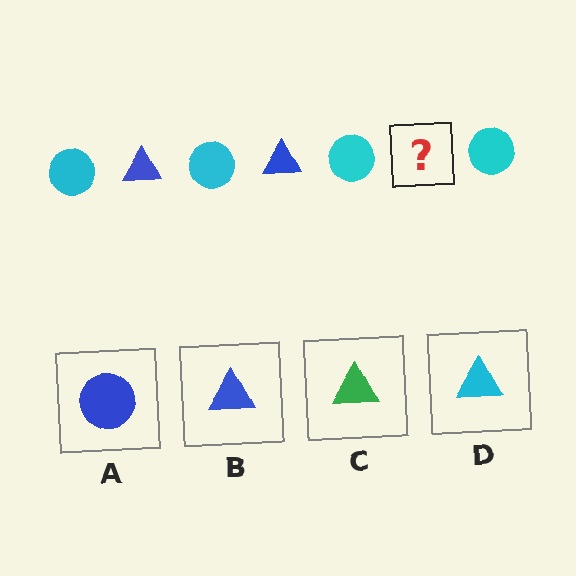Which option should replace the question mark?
Option B.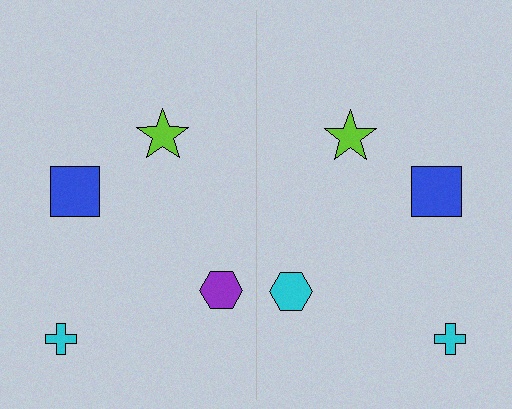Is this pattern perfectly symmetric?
No, the pattern is not perfectly symmetric. The cyan hexagon on the right side breaks the symmetry — its mirror counterpart is purple.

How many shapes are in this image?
There are 8 shapes in this image.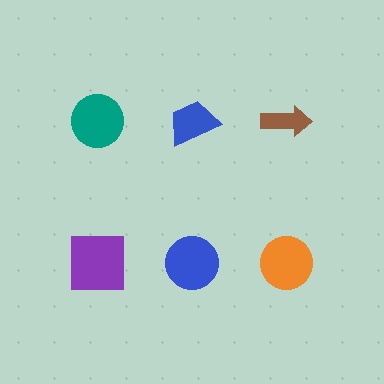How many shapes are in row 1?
3 shapes.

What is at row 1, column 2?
A blue trapezoid.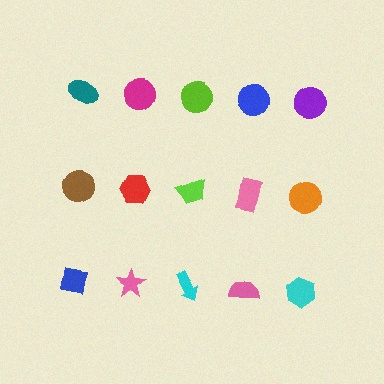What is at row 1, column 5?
A purple circle.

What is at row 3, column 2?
A pink star.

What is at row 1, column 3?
A lime circle.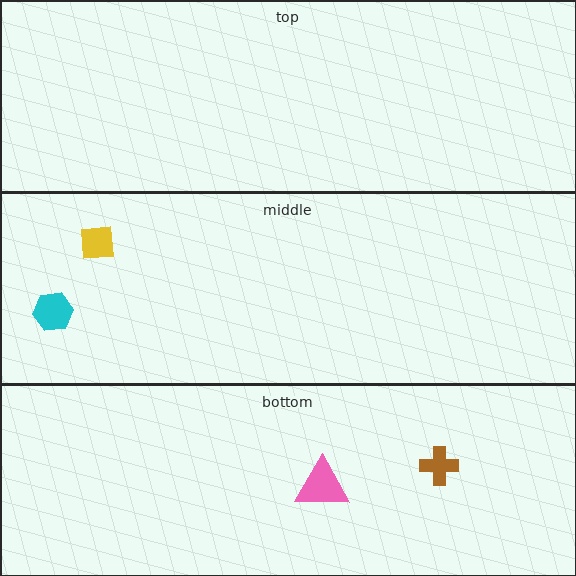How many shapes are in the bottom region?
2.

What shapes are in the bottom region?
The pink triangle, the brown cross.